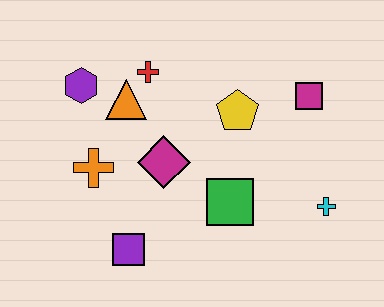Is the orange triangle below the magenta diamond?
No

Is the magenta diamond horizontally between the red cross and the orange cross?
No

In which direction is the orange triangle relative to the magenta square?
The orange triangle is to the left of the magenta square.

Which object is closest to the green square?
The magenta diamond is closest to the green square.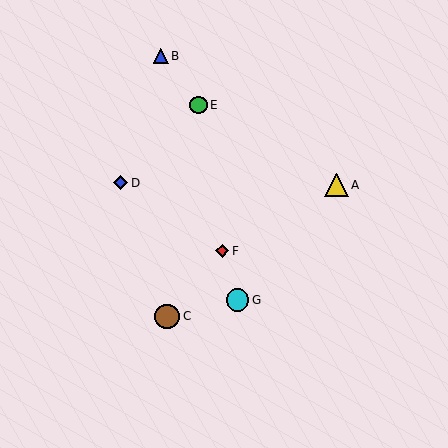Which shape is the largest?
The brown circle (labeled C) is the largest.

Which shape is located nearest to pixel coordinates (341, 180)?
The yellow triangle (labeled A) at (336, 185) is nearest to that location.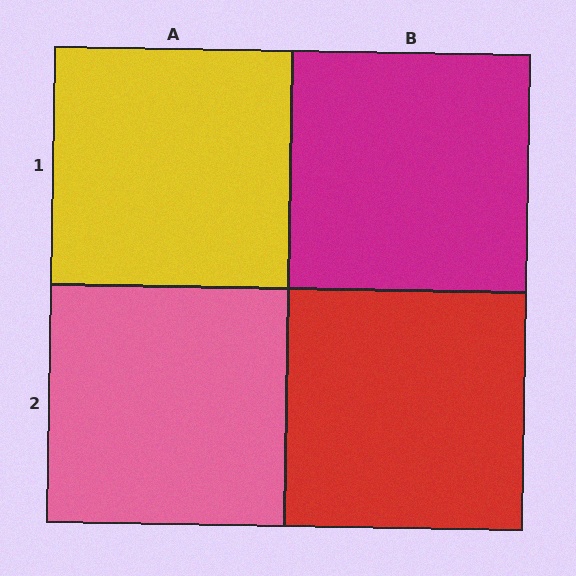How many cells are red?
1 cell is red.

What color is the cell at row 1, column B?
Magenta.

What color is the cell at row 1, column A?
Yellow.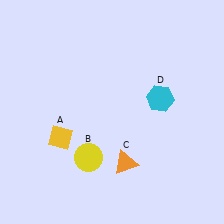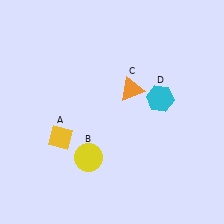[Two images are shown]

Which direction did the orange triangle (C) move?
The orange triangle (C) moved up.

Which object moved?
The orange triangle (C) moved up.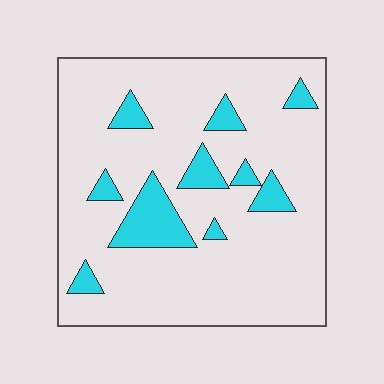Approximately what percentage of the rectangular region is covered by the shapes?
Approximately 15%.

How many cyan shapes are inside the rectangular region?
10.